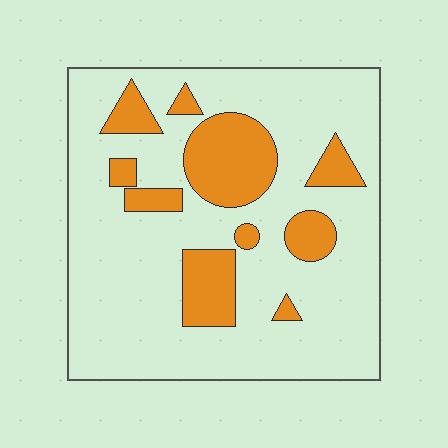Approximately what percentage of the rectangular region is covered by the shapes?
Approximately 20%.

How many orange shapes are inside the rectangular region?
10.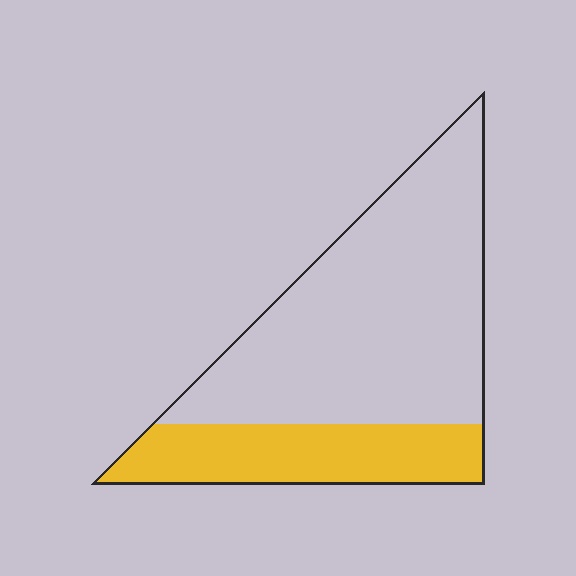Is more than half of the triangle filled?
No.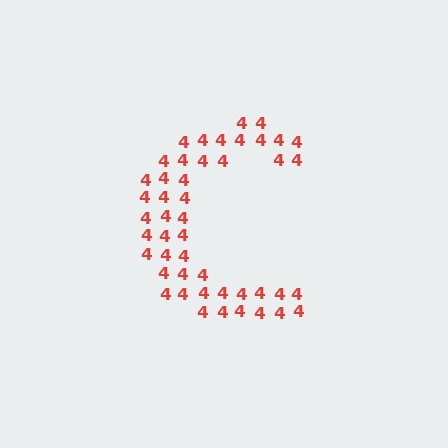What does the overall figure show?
The overall figure shows the letter C.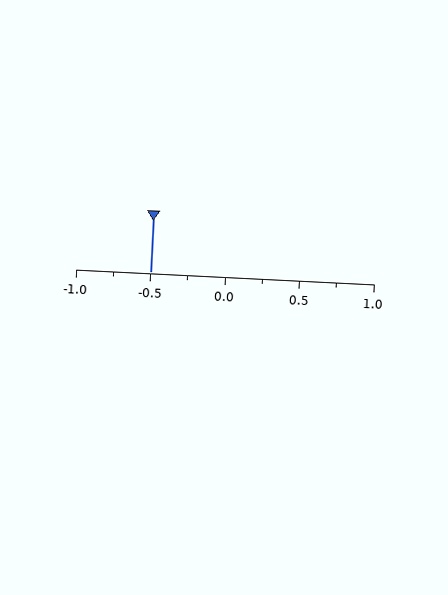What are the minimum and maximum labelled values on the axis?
The axis runs from -1.0 to 1.0.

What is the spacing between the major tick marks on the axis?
The major ticks are spaced 0.5 apart.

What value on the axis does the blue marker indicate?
The marker indicates approximately -0.5.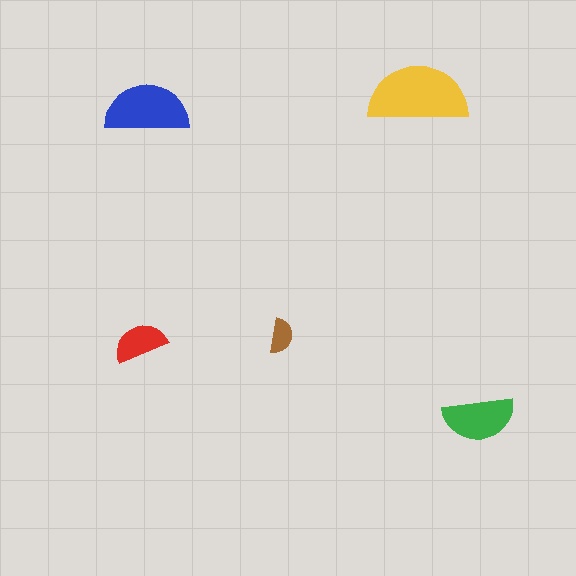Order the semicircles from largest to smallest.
the yellow one, the blue one, the green one, the red one, the brown one.